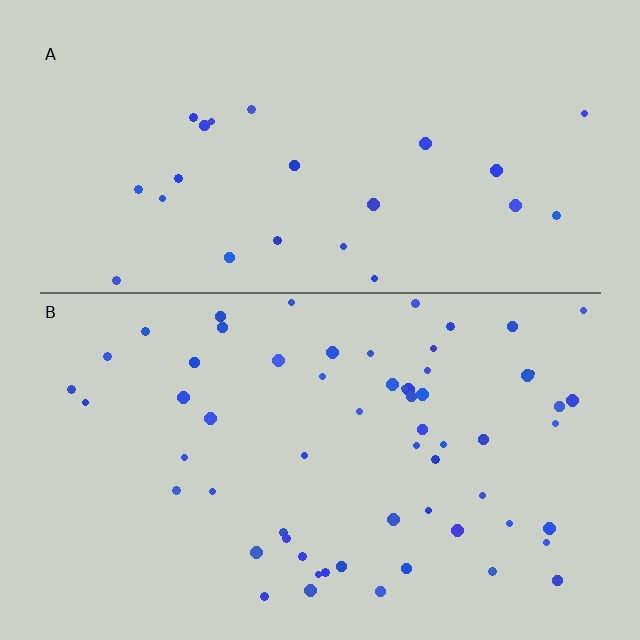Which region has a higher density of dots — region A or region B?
B (the bottom).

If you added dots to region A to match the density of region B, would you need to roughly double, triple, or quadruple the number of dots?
Approximately triple.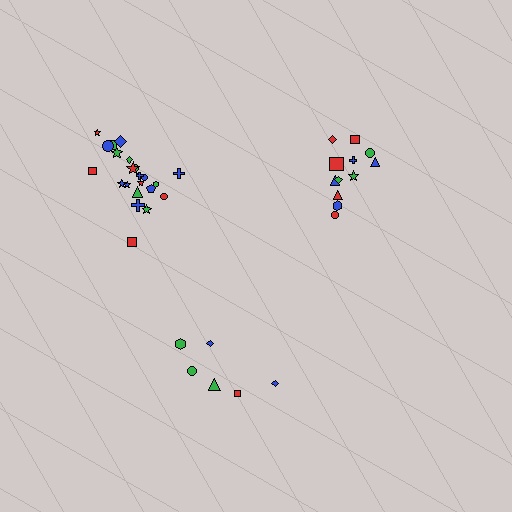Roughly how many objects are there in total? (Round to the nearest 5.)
Roughly 40 objects in total.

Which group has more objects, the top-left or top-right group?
The top-left group.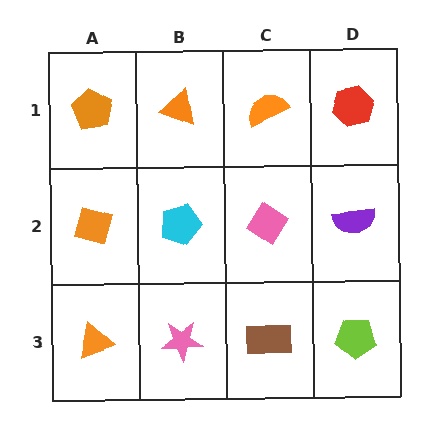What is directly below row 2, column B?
A pink star.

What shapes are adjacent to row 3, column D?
A purple semicircle (row 2, column D), a brown rectangle (row 3, column C).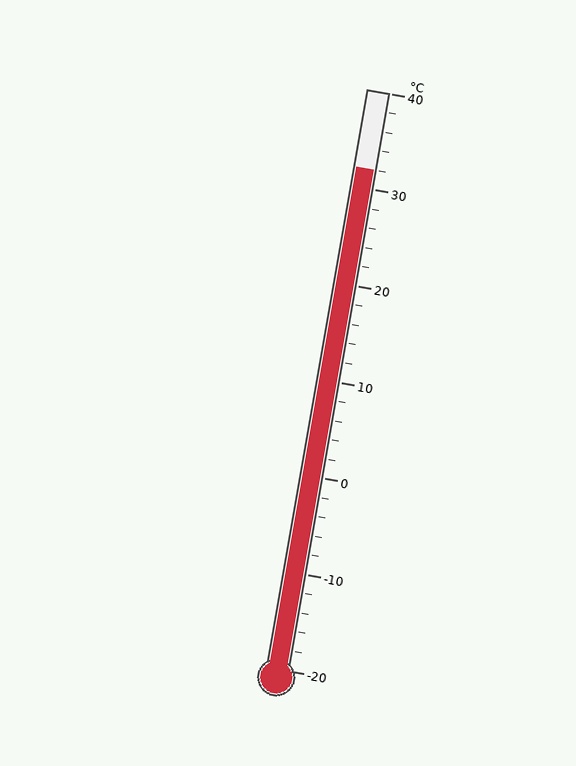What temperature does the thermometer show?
The thermometer shows approximately 32°C.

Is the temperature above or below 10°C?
The temperature is above 10°C.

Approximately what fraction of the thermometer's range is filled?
The thermometer is filled to approximately 85% of its range.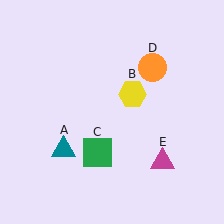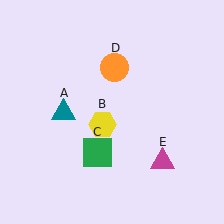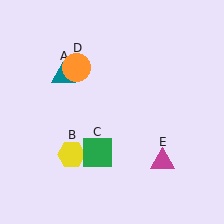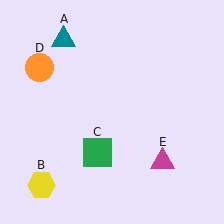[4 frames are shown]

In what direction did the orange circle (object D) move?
The orange circle (object D) moved left.